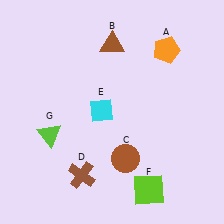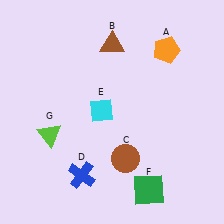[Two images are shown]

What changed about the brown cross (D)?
In Image 1, D is brown. In Image 2, it changed to blue.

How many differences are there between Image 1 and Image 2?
There are 2 differences between the two images.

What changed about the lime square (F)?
In Image 1, F is lime. In Image 2, it changed to green.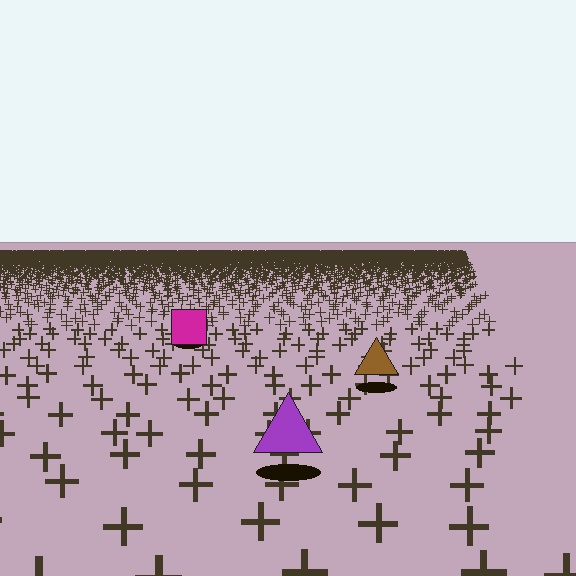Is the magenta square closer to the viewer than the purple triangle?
No. The purple triangle is closer — you can tell from the texture gradient: the ground texture is coarser near it.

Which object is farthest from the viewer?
The magenta square is farthest from the viewer. It appears smaller and the ground texture around it is denser.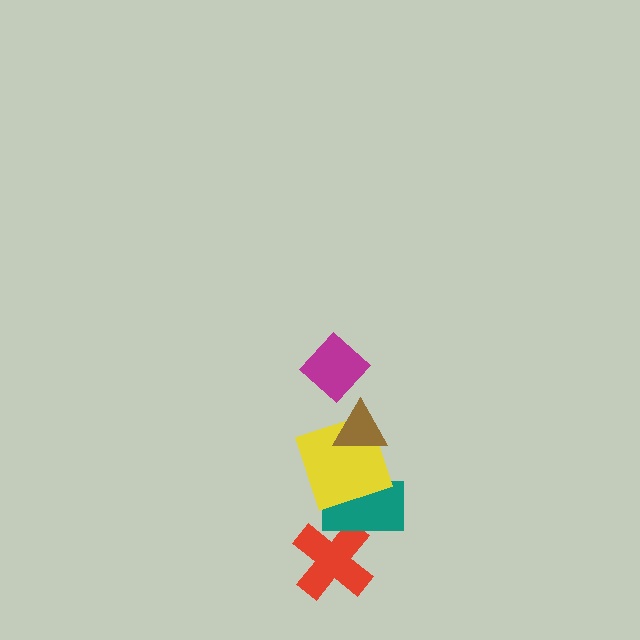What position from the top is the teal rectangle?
The teal rectangle is 4th from the top.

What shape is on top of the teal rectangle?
The yellow square is on top of the teal rectangle.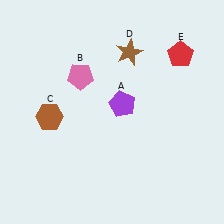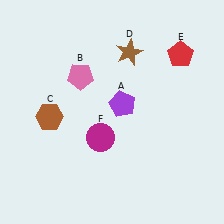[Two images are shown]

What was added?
A magenta circle (F) was added in Image 2.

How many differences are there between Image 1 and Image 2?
There is 1 difference between the two images.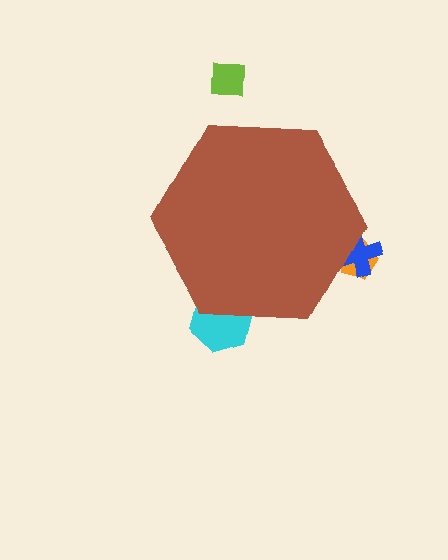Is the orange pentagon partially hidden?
Yes, the orange pentagon is partially hidden behind the brown hexagon.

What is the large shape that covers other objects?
A brown hexagon.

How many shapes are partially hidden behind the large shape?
3 shapes are partially hidden.